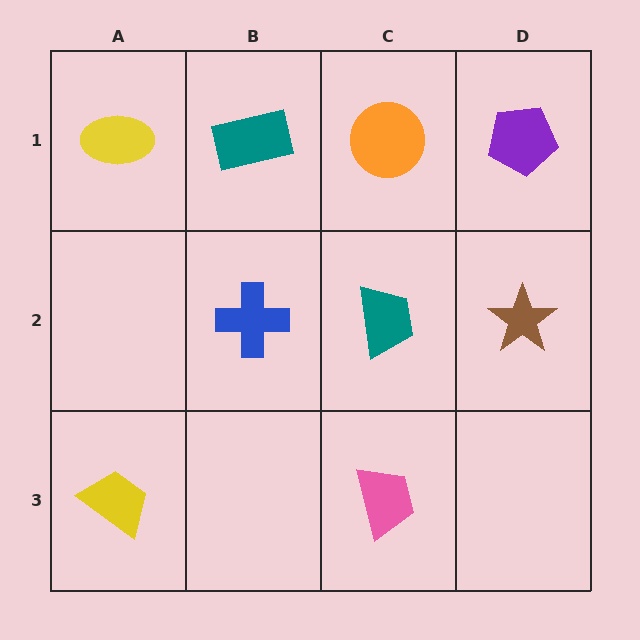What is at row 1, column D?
A purple pentagon.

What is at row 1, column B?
A teal rectangle.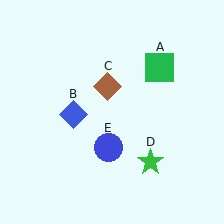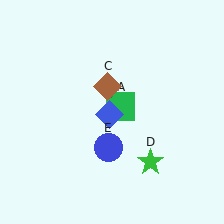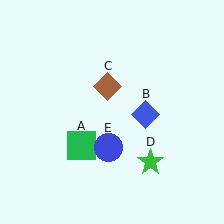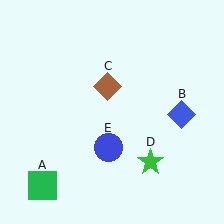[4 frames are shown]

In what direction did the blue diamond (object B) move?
The blue diamond (object B) moved right.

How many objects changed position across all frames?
2 objects changed position: green square (object A), blue diamond (object B).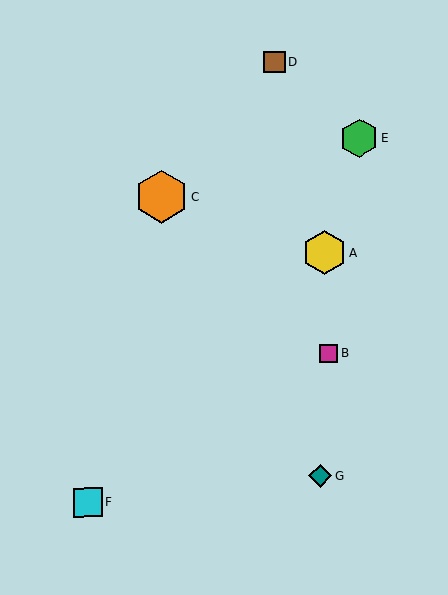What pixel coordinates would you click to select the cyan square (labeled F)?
Click at (87, 502) to select the cyan square F.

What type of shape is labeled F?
Shape F is a cyan square.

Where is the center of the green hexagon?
The center of the green hexagon is at (360, 138).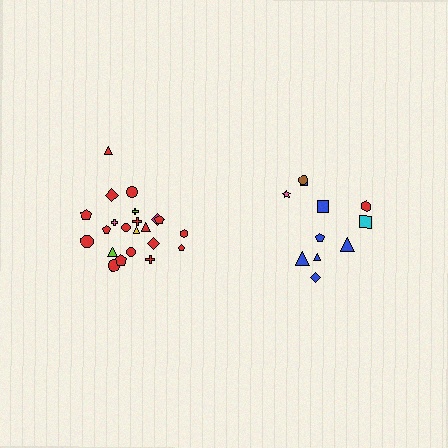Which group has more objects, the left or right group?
The left group.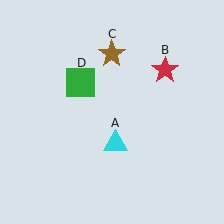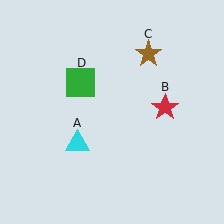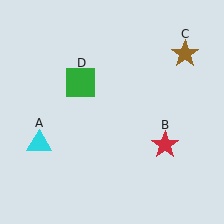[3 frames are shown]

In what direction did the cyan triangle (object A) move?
The cyan triangle (object A) moved left.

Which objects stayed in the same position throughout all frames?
Green square (object D) remained stationary.